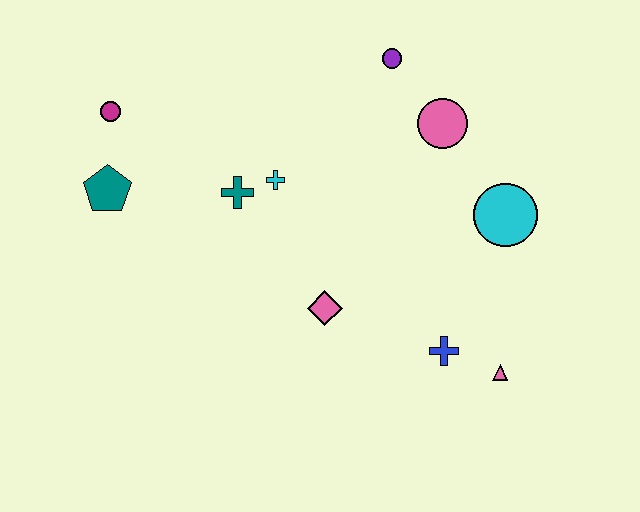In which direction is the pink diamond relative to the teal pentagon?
The pink diamond is to the right of the teal pentagon.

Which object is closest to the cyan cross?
The teal cross is closest to the cyan cross.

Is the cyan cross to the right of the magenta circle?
Yes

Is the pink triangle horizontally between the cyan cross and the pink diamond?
No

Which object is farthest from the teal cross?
The pink triangle is farthest from the teal cross.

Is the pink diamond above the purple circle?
No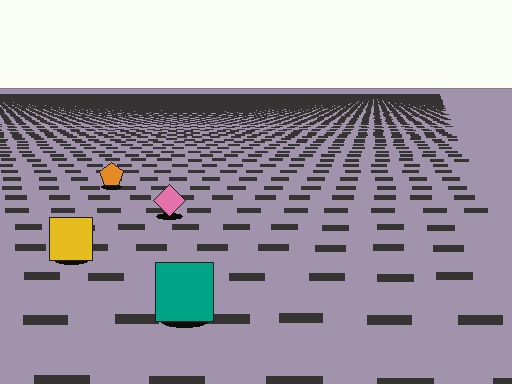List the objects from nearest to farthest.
From nearest to farthest: the teal square, the yellow square, the pink diamond, the orange pentagon.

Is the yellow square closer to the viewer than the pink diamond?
Yes. The yellow square is closer — you can tell from the texture gradient: the ground texture is coarser near it.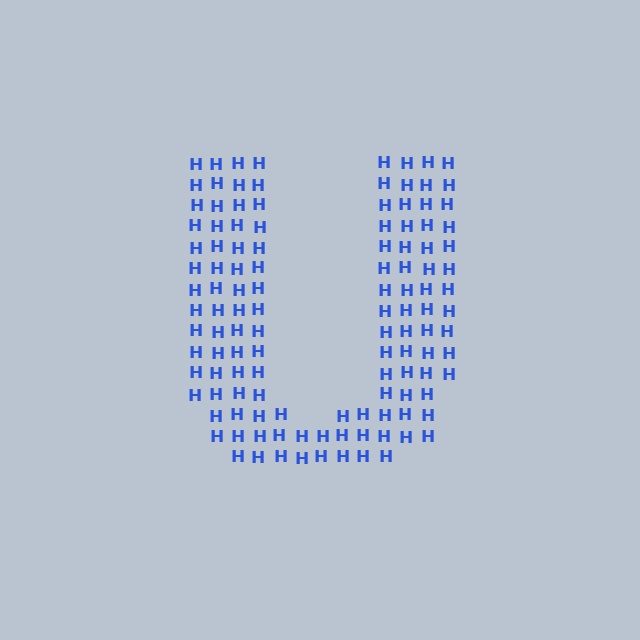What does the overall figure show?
The overall figure shows the letter U.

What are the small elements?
The small elements are letter H's.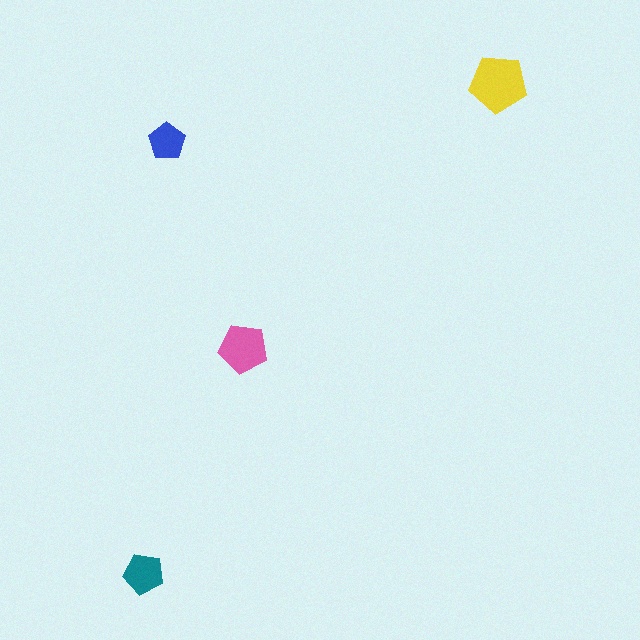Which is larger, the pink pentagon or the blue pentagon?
The pink one.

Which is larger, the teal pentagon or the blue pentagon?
The teal one.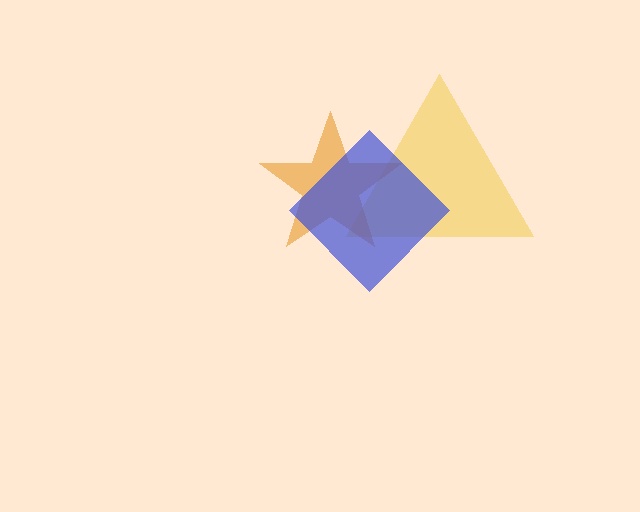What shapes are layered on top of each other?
The layered shapes are: a yellow triangle, an orange star, a blue diamond.